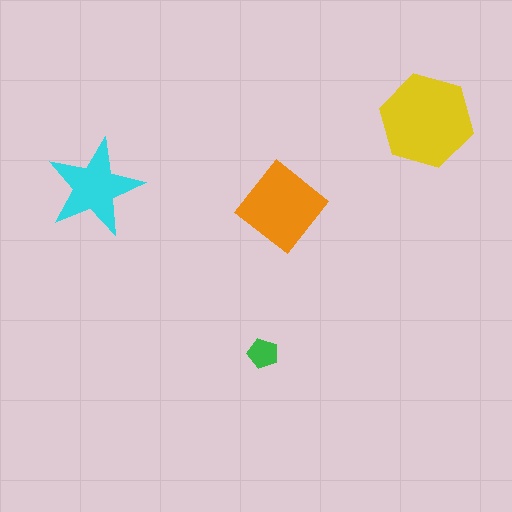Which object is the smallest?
The green pentagon.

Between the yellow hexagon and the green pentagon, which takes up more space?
The yellow hexagon.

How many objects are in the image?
There are 4 objects in the image.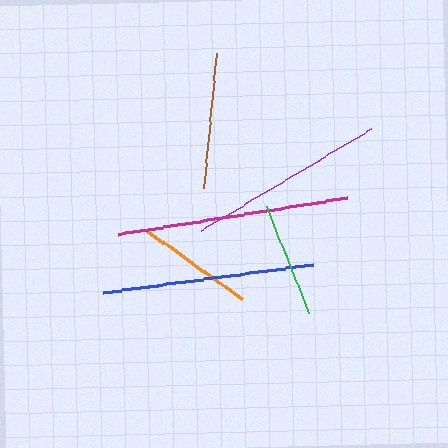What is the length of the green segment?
The green segment is approximately 116 pixels long.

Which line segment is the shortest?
The green line is the shortest at approximately 116 pixels.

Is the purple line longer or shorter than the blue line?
The blue line is longer than the purple line.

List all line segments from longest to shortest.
From longest to shortest: magenta, blue, purple, brown, orange, green.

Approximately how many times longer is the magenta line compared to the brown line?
The magenta line is approximately 1.7 times the length of the brown line.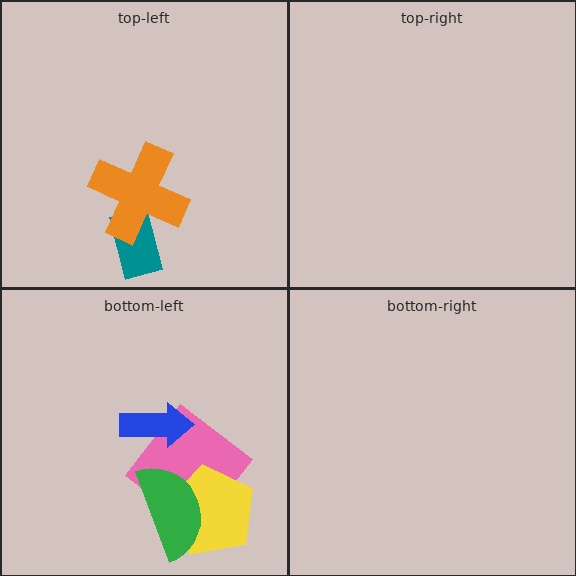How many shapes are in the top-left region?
2.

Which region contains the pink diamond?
The bottom-left region.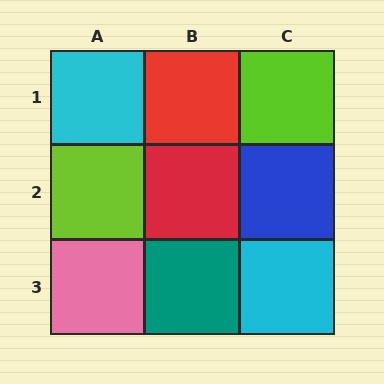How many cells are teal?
1 cell is teal.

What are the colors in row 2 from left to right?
Lime, red, blue.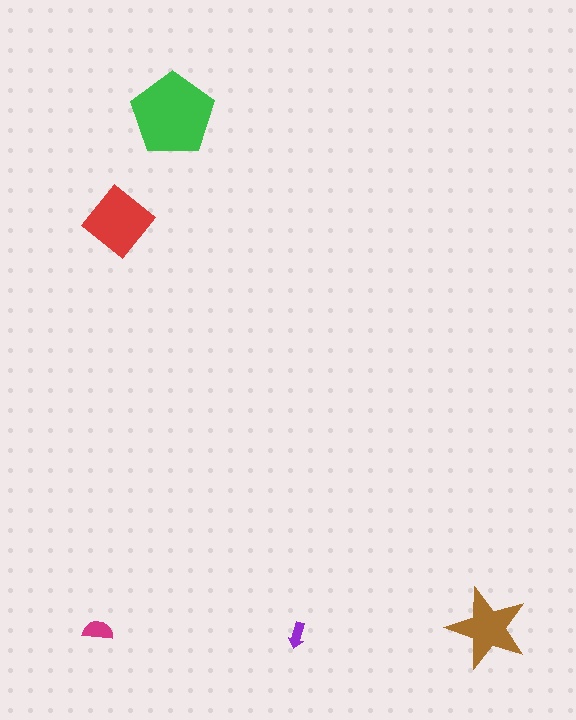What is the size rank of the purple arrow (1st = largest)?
5th.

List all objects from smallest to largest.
The purple arrow, the magenta semicircle, the brown star, the red diamond, the green pentagon.